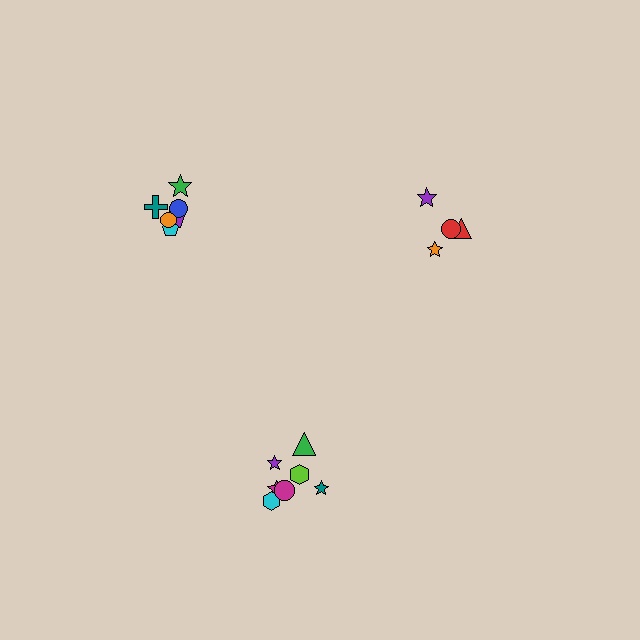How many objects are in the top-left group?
There are 6 objects.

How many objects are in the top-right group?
There are 4 objects.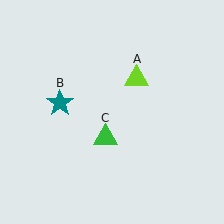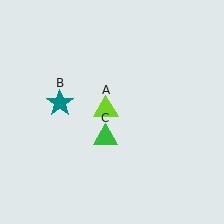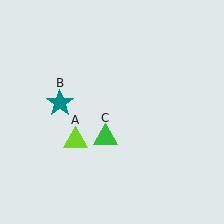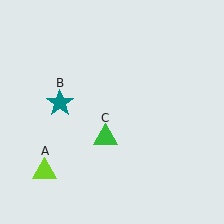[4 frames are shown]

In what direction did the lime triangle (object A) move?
The lime triangle (object A) moved down and to the left.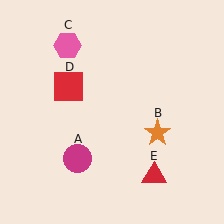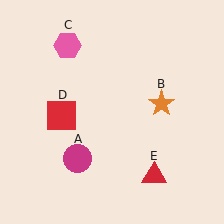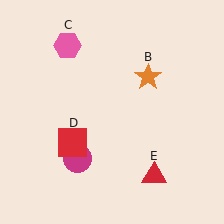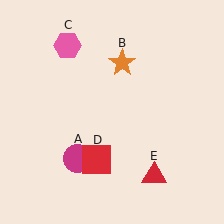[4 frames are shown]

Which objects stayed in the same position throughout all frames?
Magenta circle (object A) and pink hexagon (object C) and red triangle (object E) remained stationary.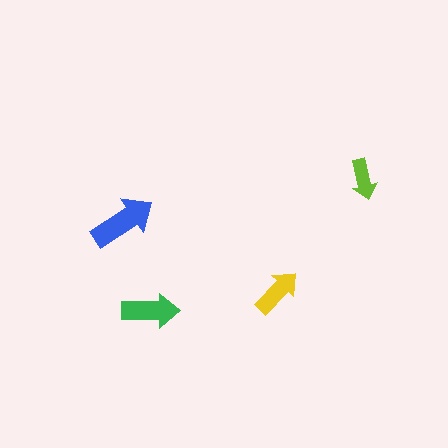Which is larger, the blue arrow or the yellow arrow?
The blue one.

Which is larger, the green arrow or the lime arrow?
The green one.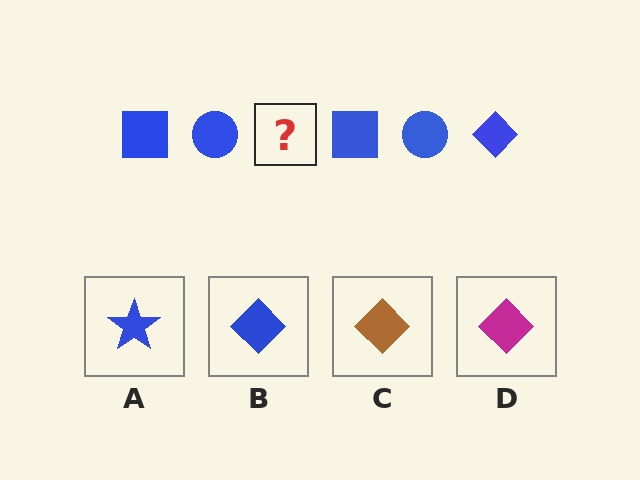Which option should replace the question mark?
Option B.